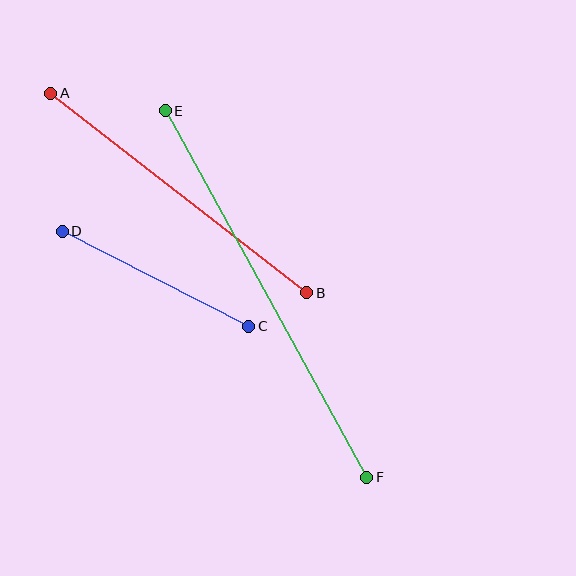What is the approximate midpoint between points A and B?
The midpoint is at approximately (179, 193) pixels.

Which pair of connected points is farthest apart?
Points E and F are farthest apart.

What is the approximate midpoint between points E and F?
The midpoint is at approximately (266, 294) pixels.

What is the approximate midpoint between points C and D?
The midpoint is at approximately (156, 279) pixels.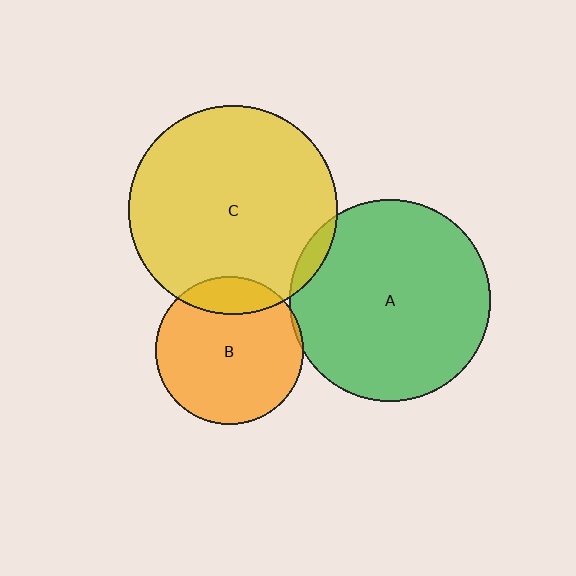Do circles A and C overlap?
Yes.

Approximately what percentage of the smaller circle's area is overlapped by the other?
Approximately 5%.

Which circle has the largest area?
Circle C (yellow).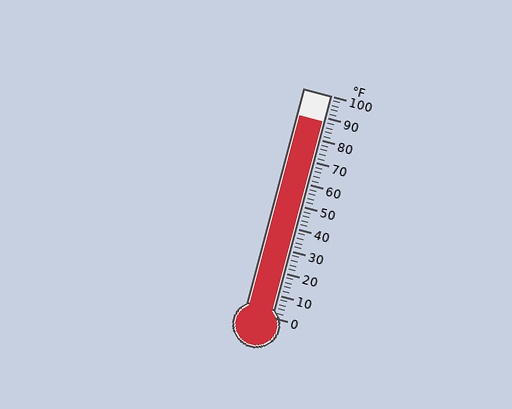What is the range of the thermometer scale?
The thermometer scale ranges from 0°F to 100°F.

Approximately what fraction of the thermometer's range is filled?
The thermometer is filled to approximately 90% of its range.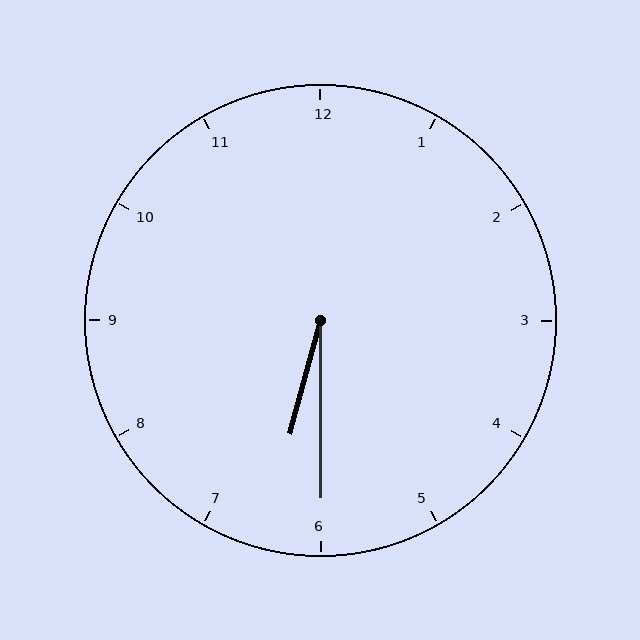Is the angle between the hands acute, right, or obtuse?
It is acute.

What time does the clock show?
6:30.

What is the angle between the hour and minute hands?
Approximately 15 degrees.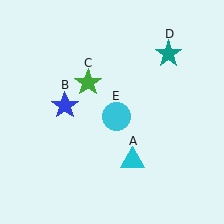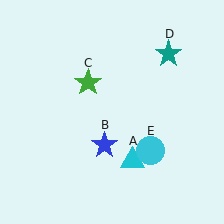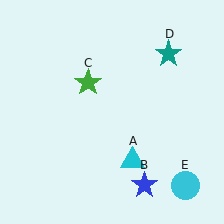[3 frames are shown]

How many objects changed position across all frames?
2 objects changed position: blue star (object B), cyan circle (object E).